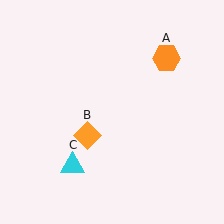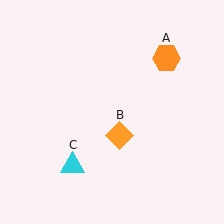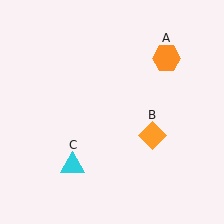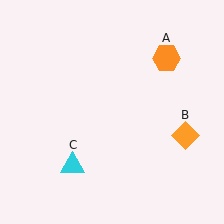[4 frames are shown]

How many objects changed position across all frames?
1 object changed position: orange diamond (object B).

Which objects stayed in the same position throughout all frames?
Orange hexagon (object A) and cyan triangle (object C) remained stationary.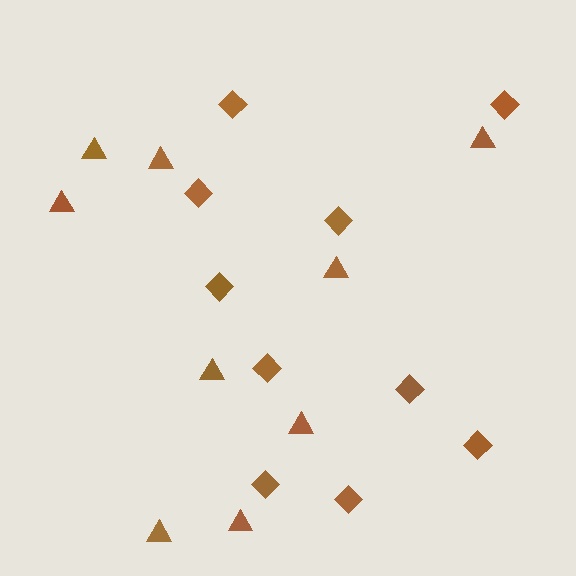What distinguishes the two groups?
There are 2 groups: one group of triangles (9) and one group of diamonds (10).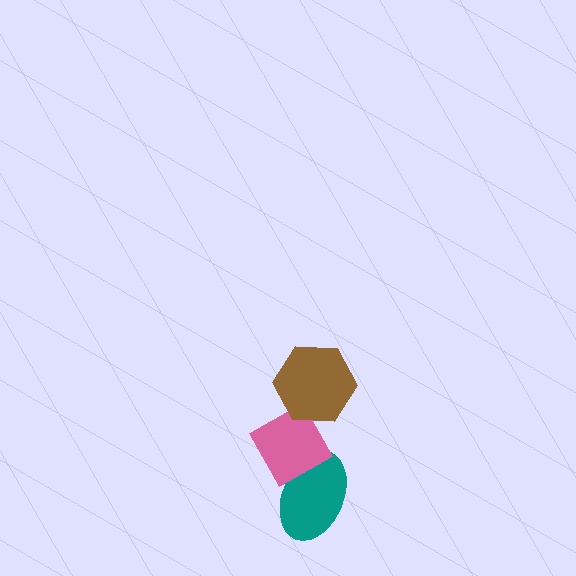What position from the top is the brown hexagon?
The brown hexagon is 1st from the top.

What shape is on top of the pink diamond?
The brown hexagon is on top of the pink diamond.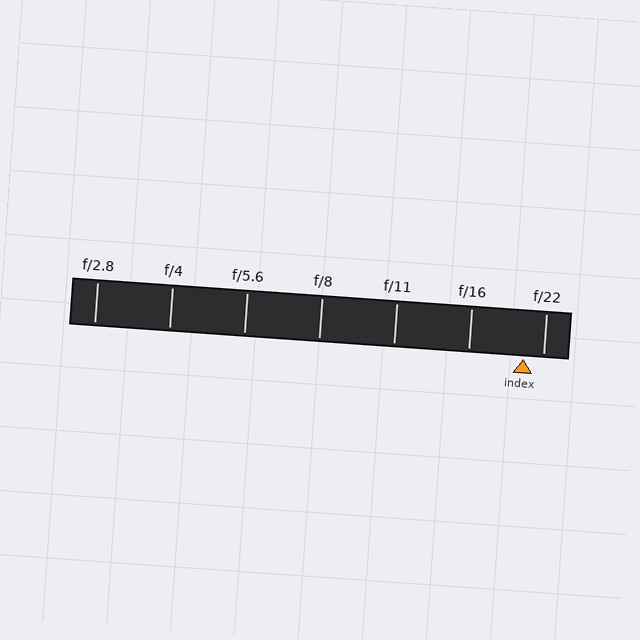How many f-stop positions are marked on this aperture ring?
There are 7 f-stop positions marked.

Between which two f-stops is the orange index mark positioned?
The index mark is between f/16 and f/22.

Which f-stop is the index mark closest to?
The index mark is closest to f/22.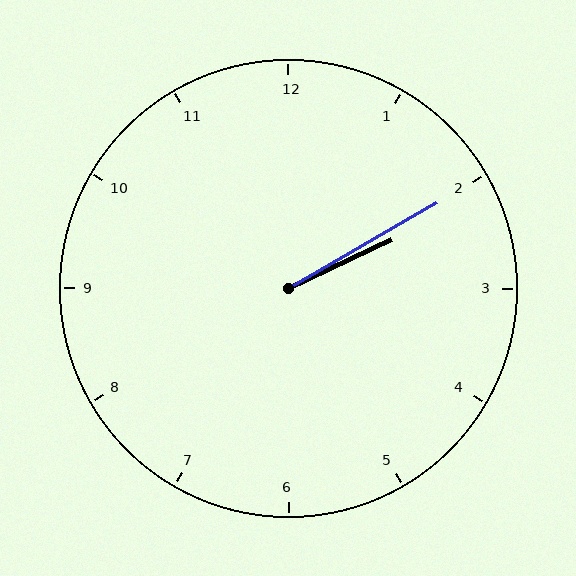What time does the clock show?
2:10.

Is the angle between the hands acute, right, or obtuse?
It is acute.